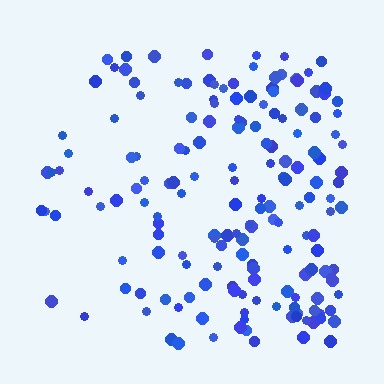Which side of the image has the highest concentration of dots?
The right.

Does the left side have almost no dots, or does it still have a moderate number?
Still a moderate number, just noticeably fewer than the right.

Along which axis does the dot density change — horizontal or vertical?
Horizontal.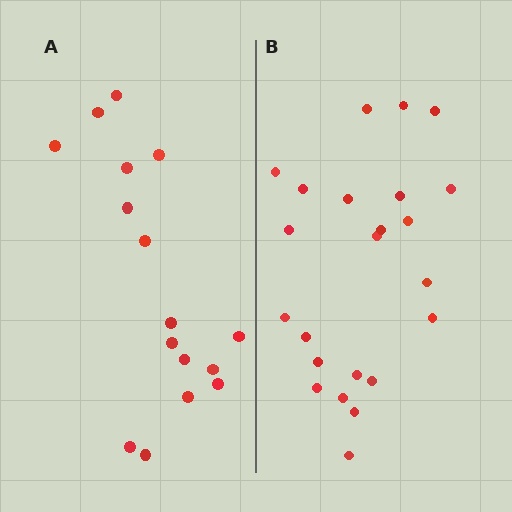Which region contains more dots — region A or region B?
Region B (the right region) has more dots.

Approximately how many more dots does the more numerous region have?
Region B has roughly 8 or so more dots than region A.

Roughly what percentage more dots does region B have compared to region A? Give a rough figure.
About 45% more.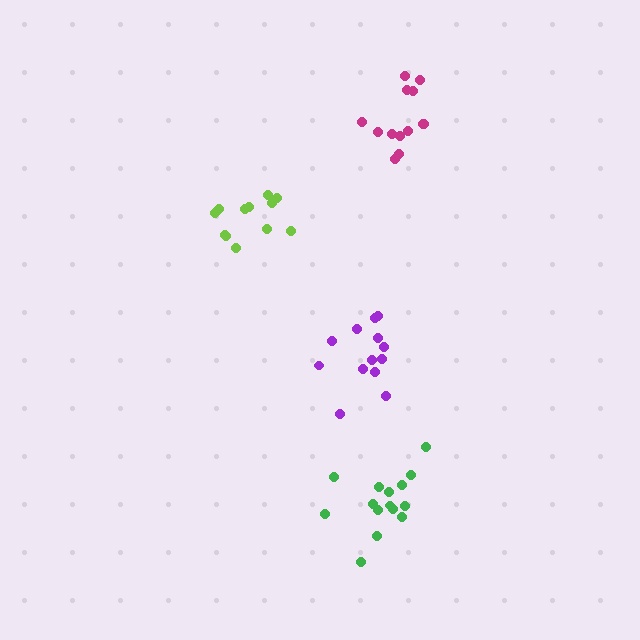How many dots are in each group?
Group 1: 13 dots, Group 2: 13 dots, Group 3: 15 dots, Group 4: 13 dots (54 total).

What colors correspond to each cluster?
The clusters are colored: purple, lime, green, magenta.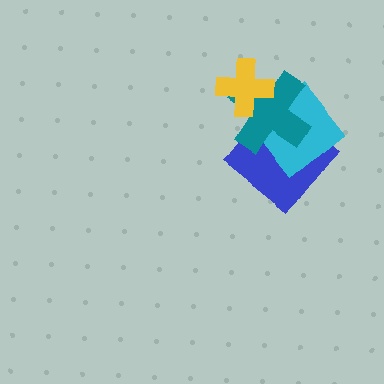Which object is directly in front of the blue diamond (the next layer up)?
The cyan diamond is directly in front of the blue diamond.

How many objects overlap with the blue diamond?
2 objects overlap with the blue diamond.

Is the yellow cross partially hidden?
No, no other shape covers it.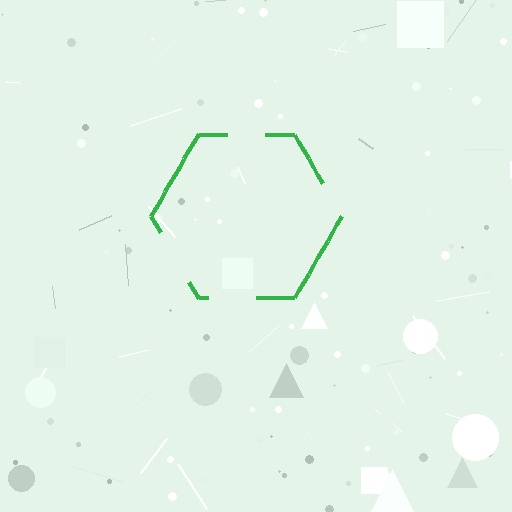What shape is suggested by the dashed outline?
The dashed outline suggests a hexagon.